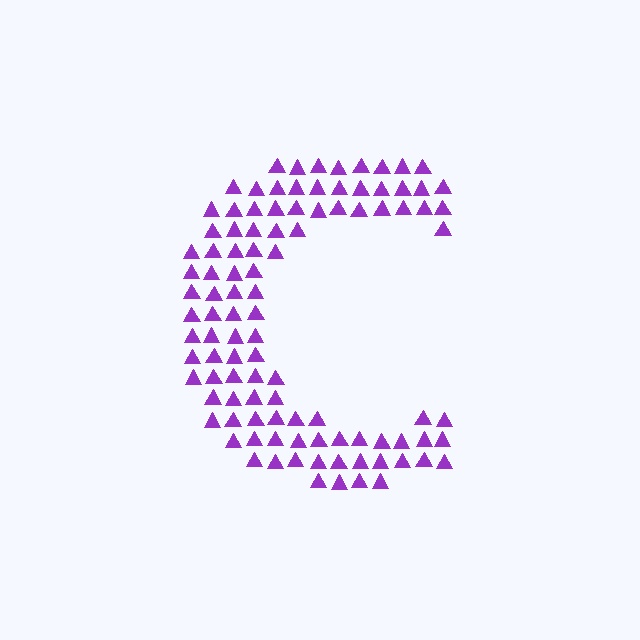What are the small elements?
The small elements are triangles.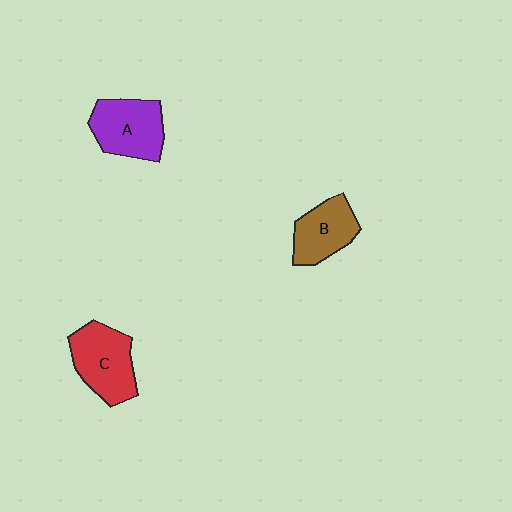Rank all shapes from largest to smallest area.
From largest to smallest: C (red), A (purple), B (brown).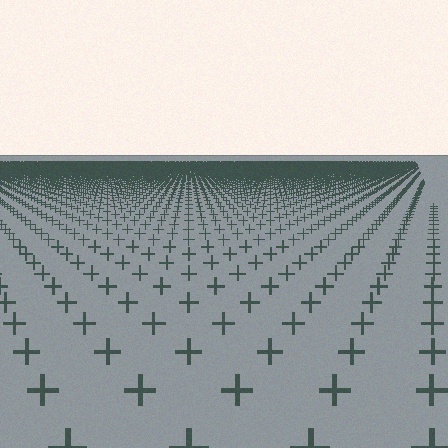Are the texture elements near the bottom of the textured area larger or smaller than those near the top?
Larger. Near the bottom, elements are closer to the viewer and appear at a bigger on-screen size.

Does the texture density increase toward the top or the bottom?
Density increases toward the top.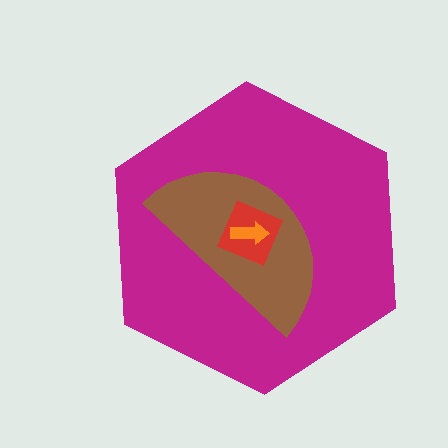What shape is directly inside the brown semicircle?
The red diamond.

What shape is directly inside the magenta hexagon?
The brown semicircle.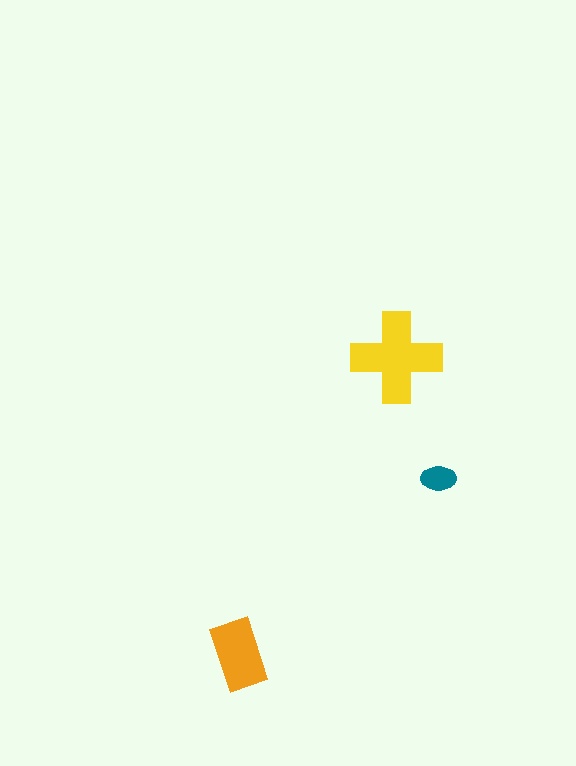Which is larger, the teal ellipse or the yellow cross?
The yellow cross.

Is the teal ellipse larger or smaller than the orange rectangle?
Smaller.